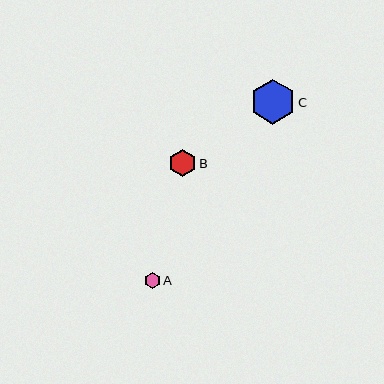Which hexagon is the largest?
Hexagon C is the largest with a size of approximately 45 pixels.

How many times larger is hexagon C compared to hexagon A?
Hexagon C is approximately 2.9 times the size of hexagon A.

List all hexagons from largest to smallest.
From largest to smallest: C, B, A.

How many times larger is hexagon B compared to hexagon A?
Hexagon B is approximately 1.7 times the size of hexagon A.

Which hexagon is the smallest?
Hexagon A is the smallest with a size of approximately 16 pixels.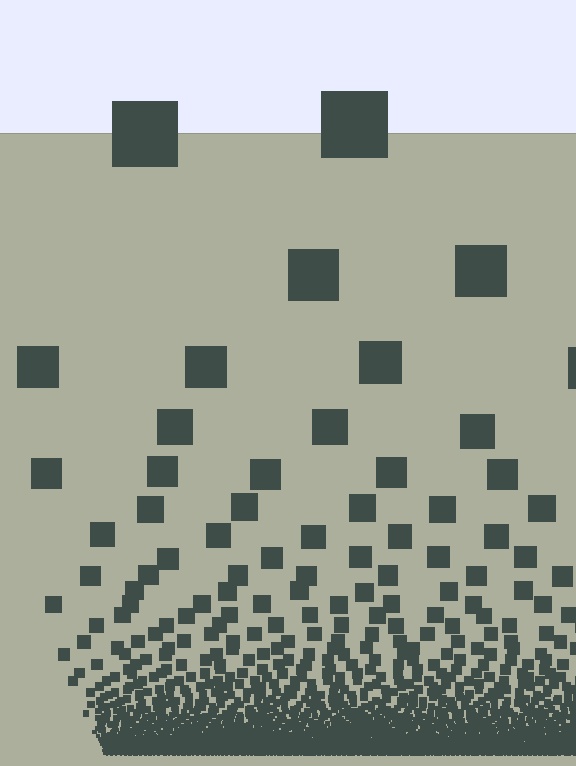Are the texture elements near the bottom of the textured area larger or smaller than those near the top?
Smaller. The gradient is inverted — elements near the bottom are smaller and denser.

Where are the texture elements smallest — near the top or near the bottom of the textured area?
Near the bottom.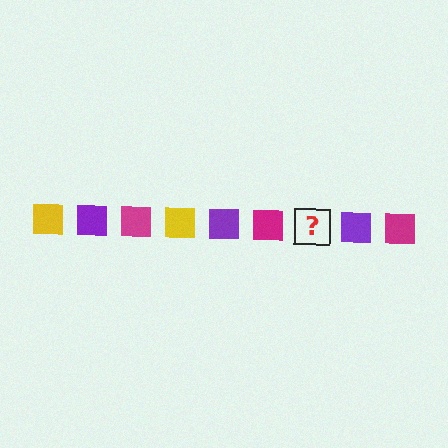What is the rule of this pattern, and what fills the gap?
The rule is that the pattern cycles through yellow, purple, magenta squares. The gap should be filled with a yellow square.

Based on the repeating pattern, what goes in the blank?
The blank should be a yellow square.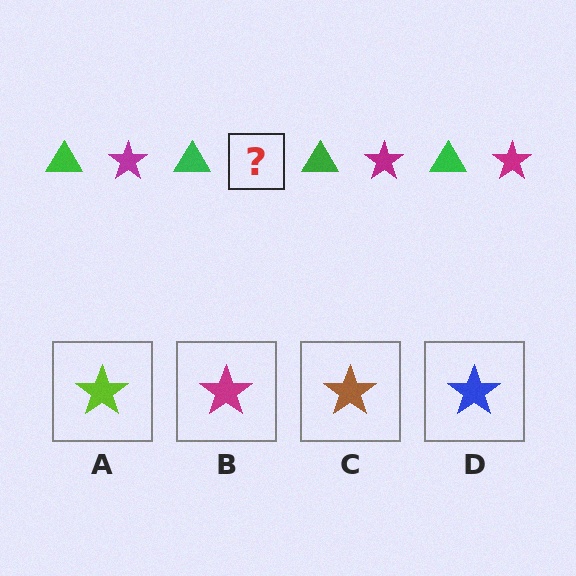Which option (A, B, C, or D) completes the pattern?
B.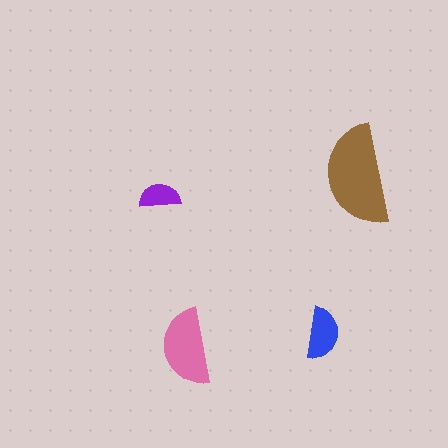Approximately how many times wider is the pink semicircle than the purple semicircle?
About 2 times wider.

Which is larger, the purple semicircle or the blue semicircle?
The blue one.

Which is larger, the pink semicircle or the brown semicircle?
The brown one.